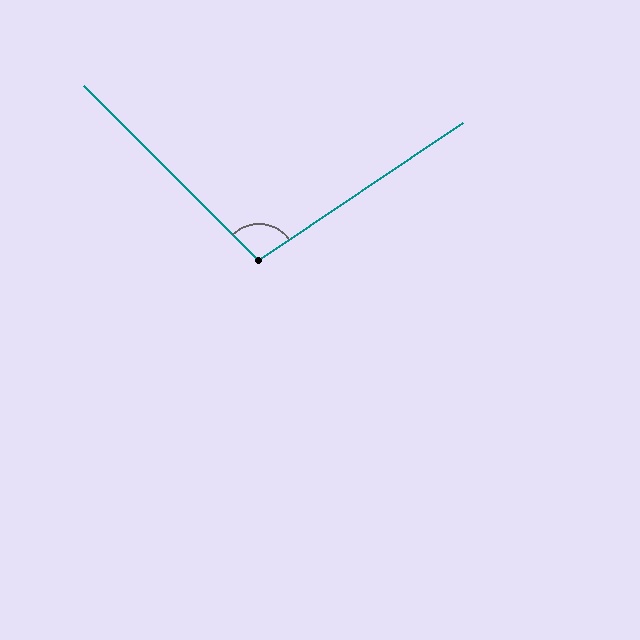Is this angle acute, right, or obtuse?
It is obtuse.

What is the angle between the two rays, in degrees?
Approximately 101 degrees.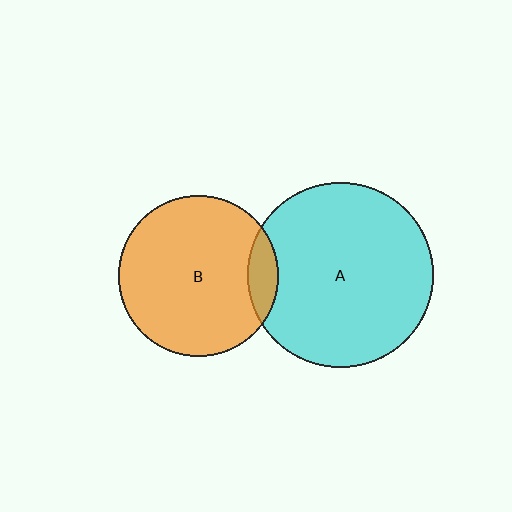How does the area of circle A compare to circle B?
Approximately 1.3 times.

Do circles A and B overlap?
Yes.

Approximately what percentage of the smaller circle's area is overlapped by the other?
Approximately 10%.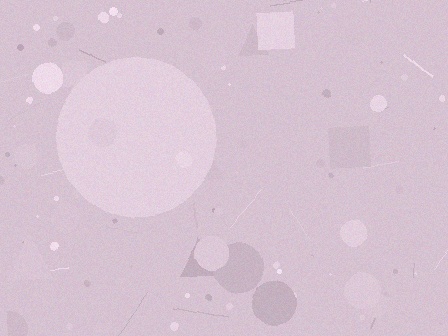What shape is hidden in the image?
A circle is hidden in the image.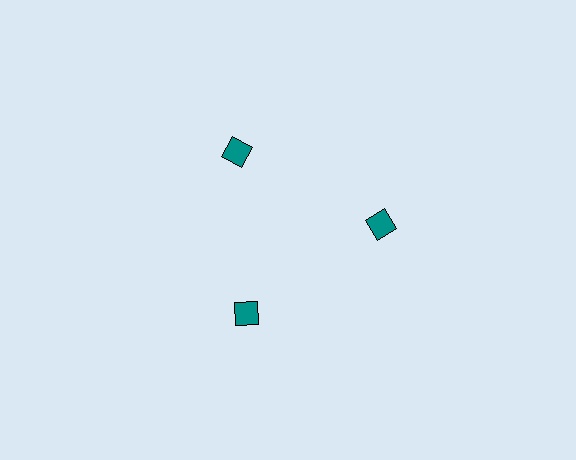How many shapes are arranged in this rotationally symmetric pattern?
There are 3 shapes, arranged in 3 groups of 1.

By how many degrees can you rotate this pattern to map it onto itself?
The pattern maps onto itself every 120 degrees of rotation.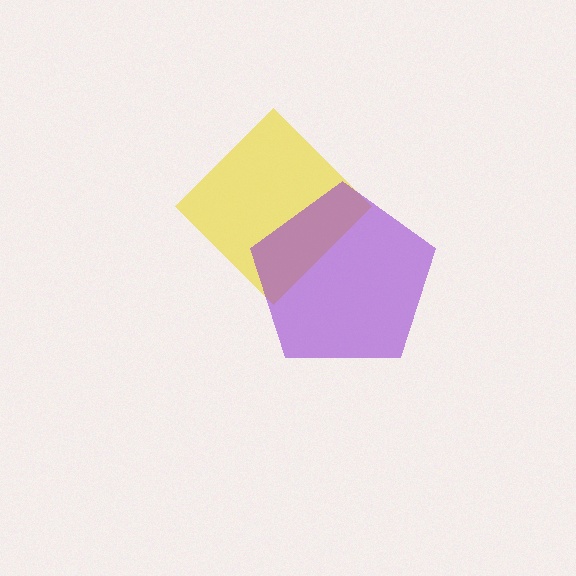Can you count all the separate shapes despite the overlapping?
Yes, there are 2 separate shapes.